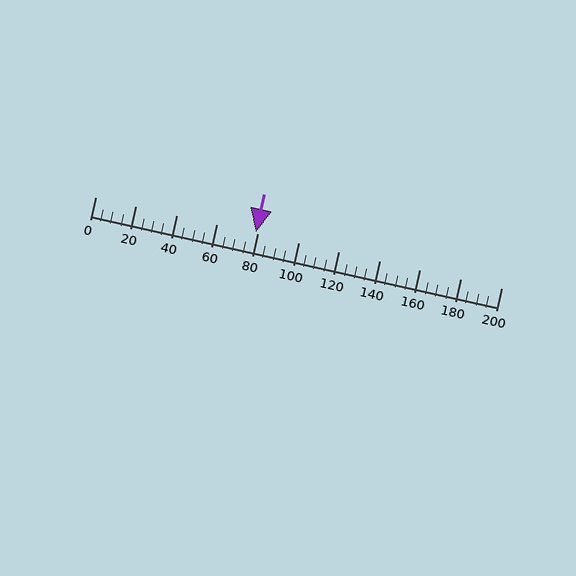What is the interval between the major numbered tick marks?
The major tick marks are spaced 20 units apart.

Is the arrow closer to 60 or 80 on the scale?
The arrow is closer to 80.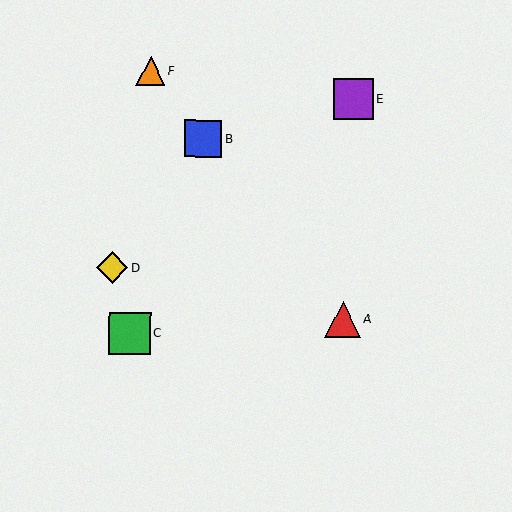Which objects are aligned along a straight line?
Objects A, B, F are aligned along a straight line.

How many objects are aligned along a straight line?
3 objects (A, B, F) are aligned along a straight line.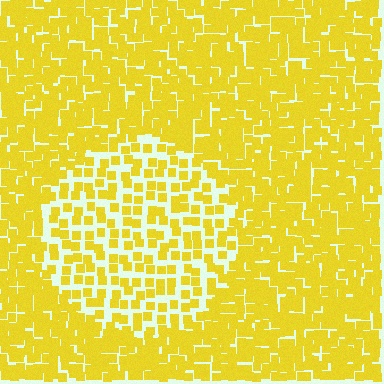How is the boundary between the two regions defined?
The boundary is defined by a change in element density (approximately 2.0x ratio). All elements are the same color, size, and shape.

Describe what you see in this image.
The image contains small yellow elements arranged at two different densities. A circle-shaped region is visible where the elements are less densely packed than the surrounding area.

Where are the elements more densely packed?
The elements are more densely packed outside the circle boundary.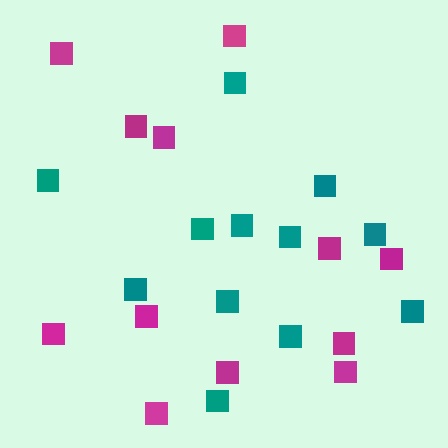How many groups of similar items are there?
There are 2 groups: one group of teal squares (12) and one group of magenta squares (12).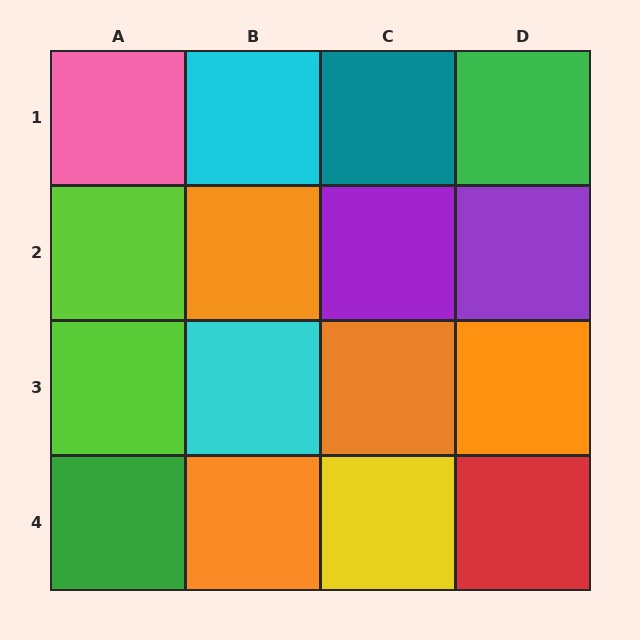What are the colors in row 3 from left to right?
Lime, cyan, orange, orange.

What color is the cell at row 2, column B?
Orange.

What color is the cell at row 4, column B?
Orange.